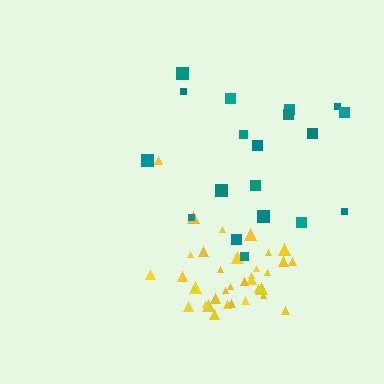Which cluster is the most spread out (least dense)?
Teal.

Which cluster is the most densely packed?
Yellow.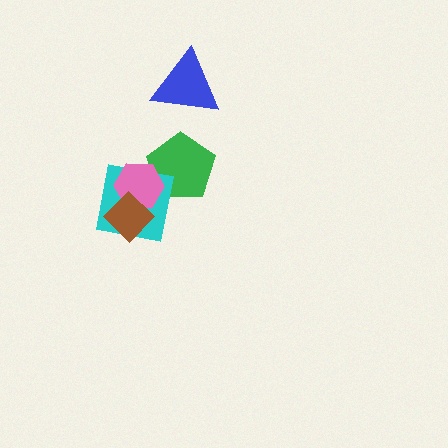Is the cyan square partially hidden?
Yes, it is partially covered by another shape.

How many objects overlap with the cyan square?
3 objects overlap with the cyan square.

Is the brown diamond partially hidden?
No, no other shape covers it.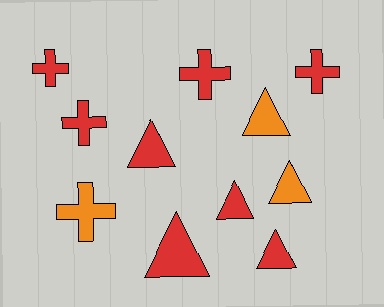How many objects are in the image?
There are 11 objects.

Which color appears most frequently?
Red, with 8 objects.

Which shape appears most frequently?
Triangle, with 6 objects.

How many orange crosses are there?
There is 1 orange cross.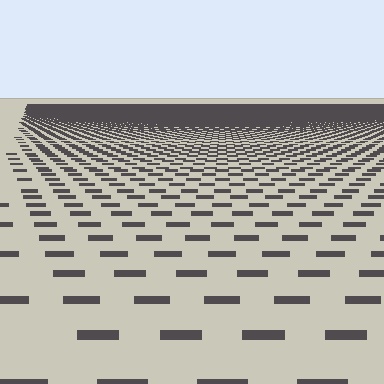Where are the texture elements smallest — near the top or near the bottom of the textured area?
Near the top.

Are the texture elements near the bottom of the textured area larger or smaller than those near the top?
Larger. Near the bottom, elements are closer to the viewer and appear at a bigger on-screen size.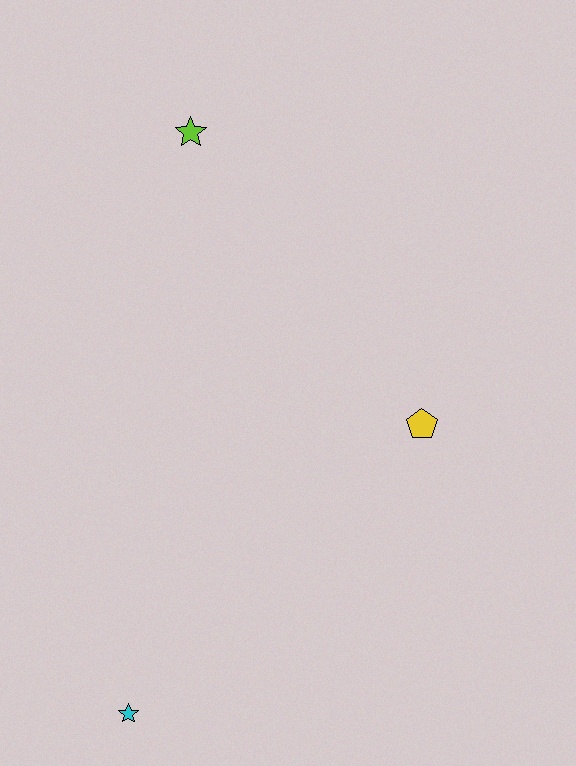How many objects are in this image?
There are 3 objects.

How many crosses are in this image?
There are no crosses.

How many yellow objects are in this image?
There is 1 yellow object.